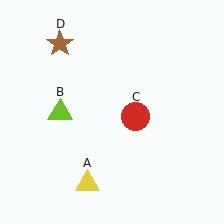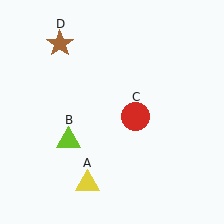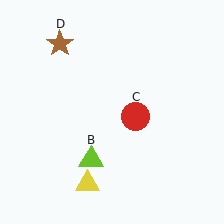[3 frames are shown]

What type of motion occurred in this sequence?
The lime triangle (object B) rotated counterclockwise around the center of the scene.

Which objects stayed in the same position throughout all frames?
Yellow triangle (object A) and red circle (object C) and brown star (object D) remained stationary.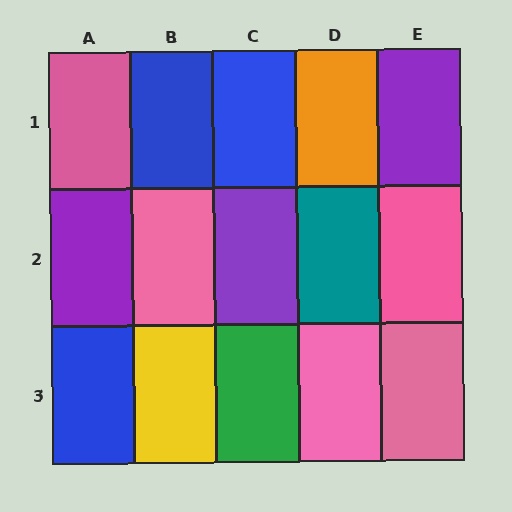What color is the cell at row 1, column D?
Orange.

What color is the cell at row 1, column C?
Blue.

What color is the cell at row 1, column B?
Blue.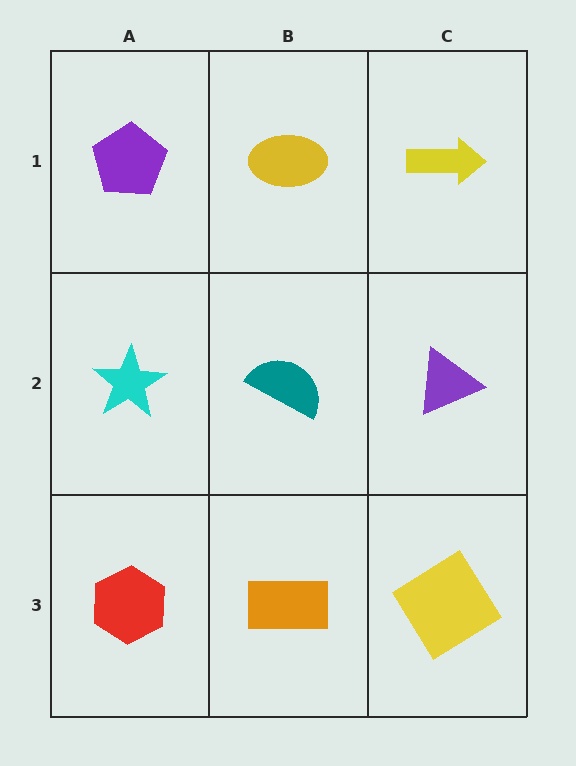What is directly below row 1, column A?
A cyan star.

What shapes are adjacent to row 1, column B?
A teal semicircle (row 2, column B), a purple pentagon (row 1, column A), a yellow arrow (row 1, column C).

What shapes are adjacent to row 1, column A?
A cyan star (row 2, column A), a yellow ellipse (row 1, column B).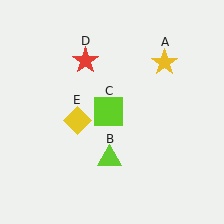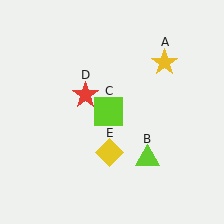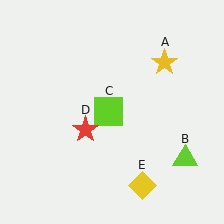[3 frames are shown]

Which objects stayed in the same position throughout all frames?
Yellow star (object A) and lime square (object C) remained stationary.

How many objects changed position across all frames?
3 objects changed position: lime triangle (object B), red star (object D), yellow diamond (object E).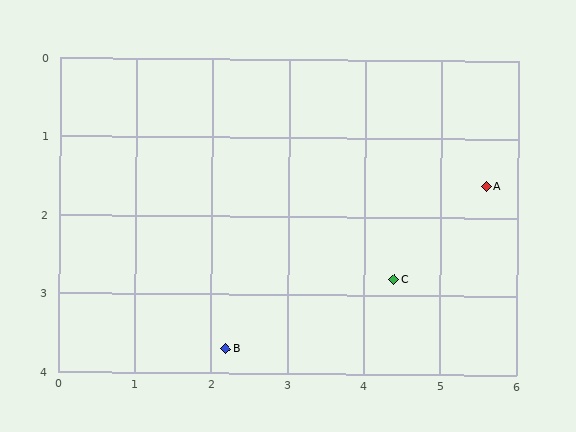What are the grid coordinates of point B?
Point B is at approximately (2.2, 3.7).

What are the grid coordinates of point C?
Point C is at approximately (4.4, 2.8).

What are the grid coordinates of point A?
Point A is at approximately (5.6, 1.6).